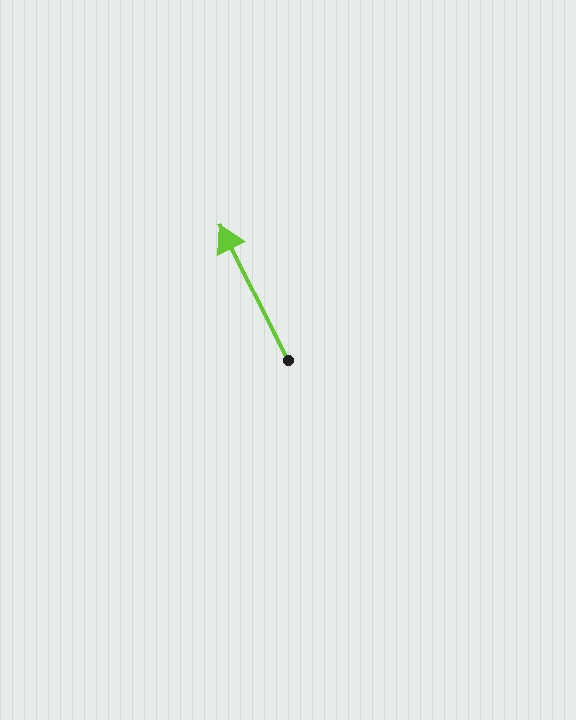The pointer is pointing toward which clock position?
Roughly 11 o'clock.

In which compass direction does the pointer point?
Northwest.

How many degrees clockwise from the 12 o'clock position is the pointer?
Approximately 333 degrees.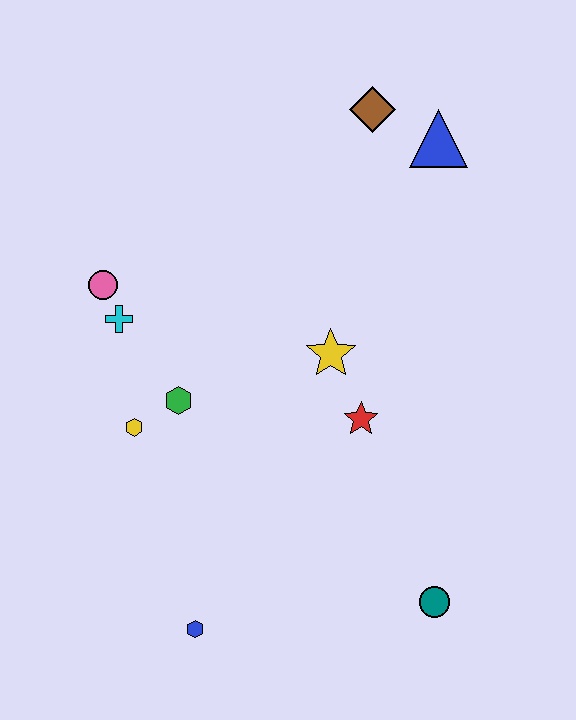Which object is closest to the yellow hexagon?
The green hexagon is closest to the yellow hexagon.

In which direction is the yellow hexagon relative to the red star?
The yellow hexagon is to the left of the red star.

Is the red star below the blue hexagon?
No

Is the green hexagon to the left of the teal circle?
Yes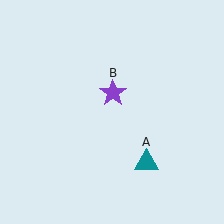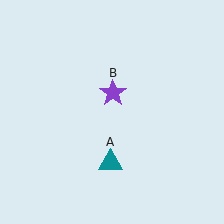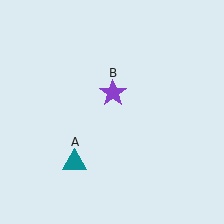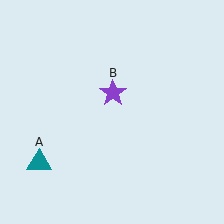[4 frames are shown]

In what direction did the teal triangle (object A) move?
The teal triangle (object A) moved left.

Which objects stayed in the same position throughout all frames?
Purple star (object B) remained stationary.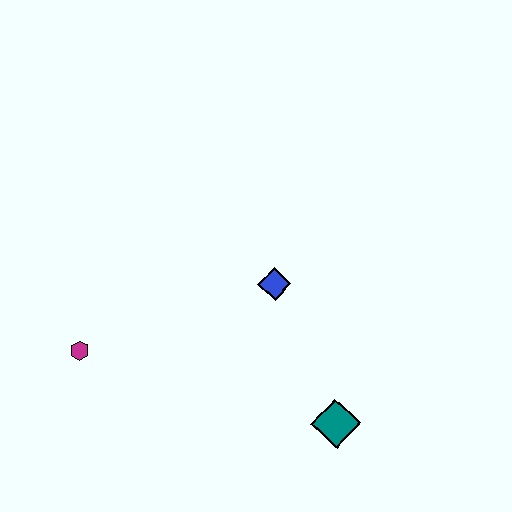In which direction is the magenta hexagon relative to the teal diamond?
The magenta hexagon is to the left of the teal diamond.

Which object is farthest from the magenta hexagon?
The teal diamond is farthest from the magenta hexagon.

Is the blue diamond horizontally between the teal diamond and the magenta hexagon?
Yes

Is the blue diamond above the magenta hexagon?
Yes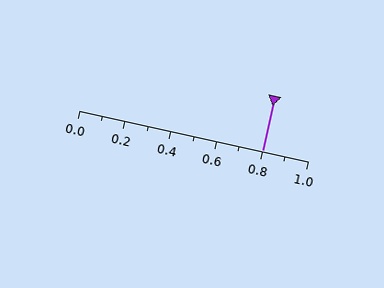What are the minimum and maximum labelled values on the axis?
The axis runs from 0.0 to 1.0.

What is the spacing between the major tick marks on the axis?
The major ticks are spaced 0.2 apart.